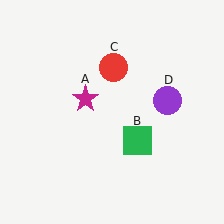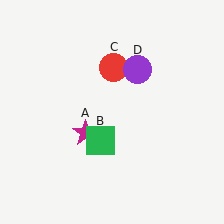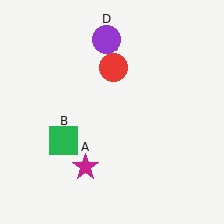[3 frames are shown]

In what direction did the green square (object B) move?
The green square (object B) moved left.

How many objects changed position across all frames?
3 objects changed position: magenta star (object A), green square (object B), purple circle (object D).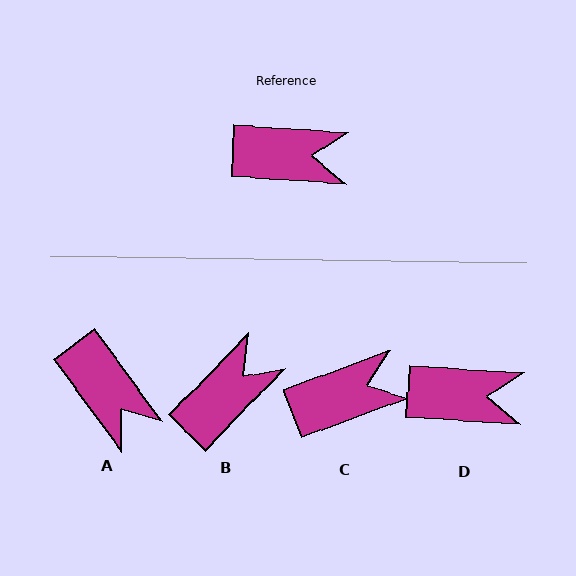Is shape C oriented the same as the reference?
No, it is off by about 24 degrees.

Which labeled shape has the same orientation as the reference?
D.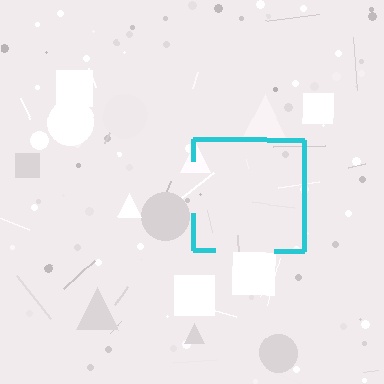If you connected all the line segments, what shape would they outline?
They would outline a square.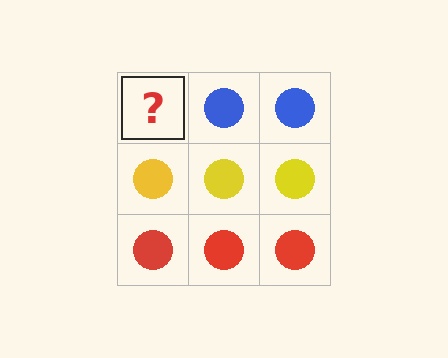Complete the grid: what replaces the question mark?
The question mark should be replaced with a blue circle.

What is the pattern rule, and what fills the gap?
The rule is that each row has a consistent color. The gap should be filled with a blue circle.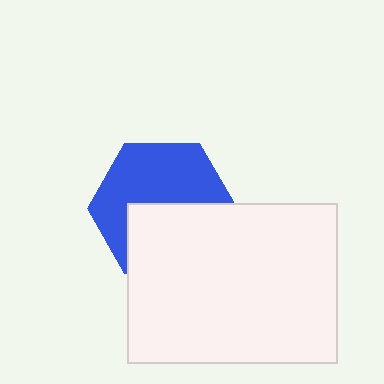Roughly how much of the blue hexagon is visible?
About half of it is visible (roughly 56%).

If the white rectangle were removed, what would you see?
You would see the complete blue hexagon.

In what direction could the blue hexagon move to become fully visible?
The blue hexagon could move up. That would shift it out from behind the white rectangle entirely.